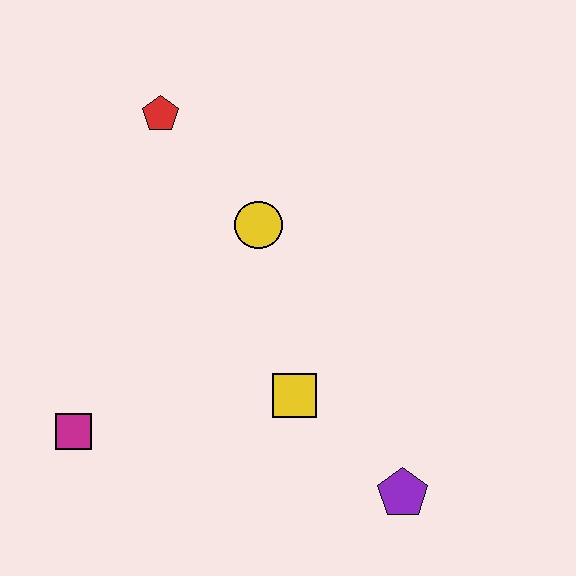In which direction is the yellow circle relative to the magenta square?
The yellow circle is above the magenta square.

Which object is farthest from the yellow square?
The red pentagon is farthest from the yellow square.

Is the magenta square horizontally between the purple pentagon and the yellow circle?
No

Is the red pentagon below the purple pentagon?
No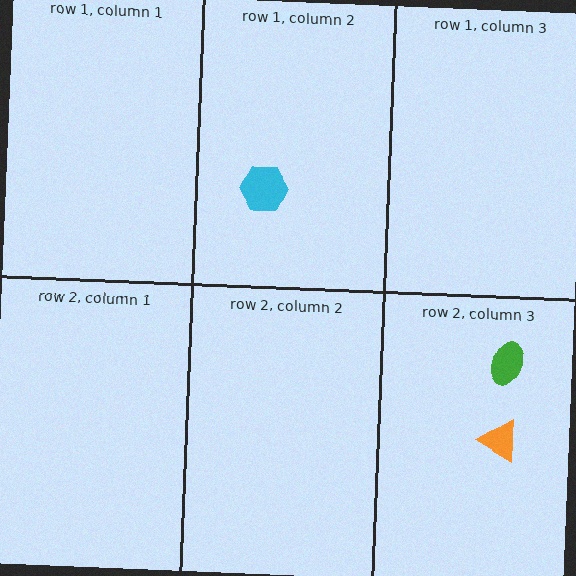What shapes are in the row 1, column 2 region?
The cyan hexagon.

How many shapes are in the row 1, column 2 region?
1.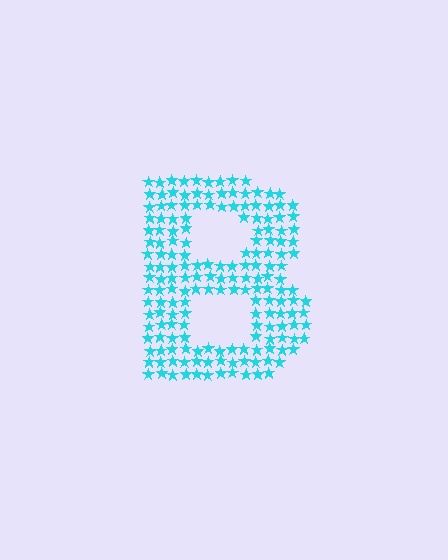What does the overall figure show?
The overall figure shows the letter B.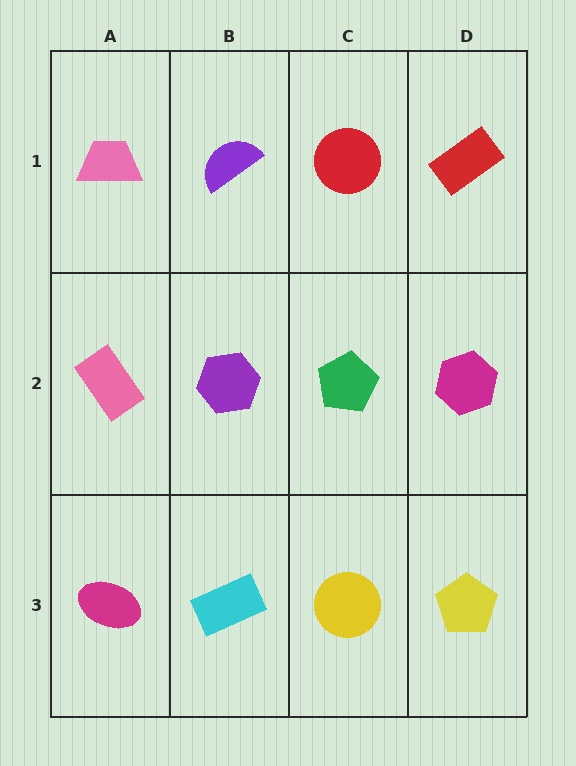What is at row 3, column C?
A yellow circle.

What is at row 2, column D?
A magenta hexagon.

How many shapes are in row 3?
4 shapes.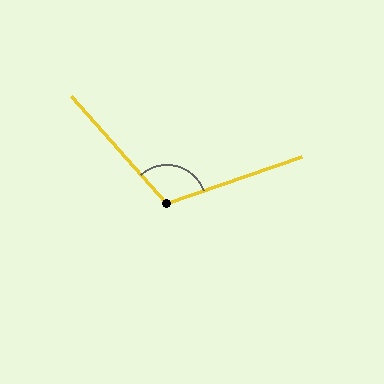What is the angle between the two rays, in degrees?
Approximately 113 degrees.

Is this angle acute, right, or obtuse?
It is obtuse.